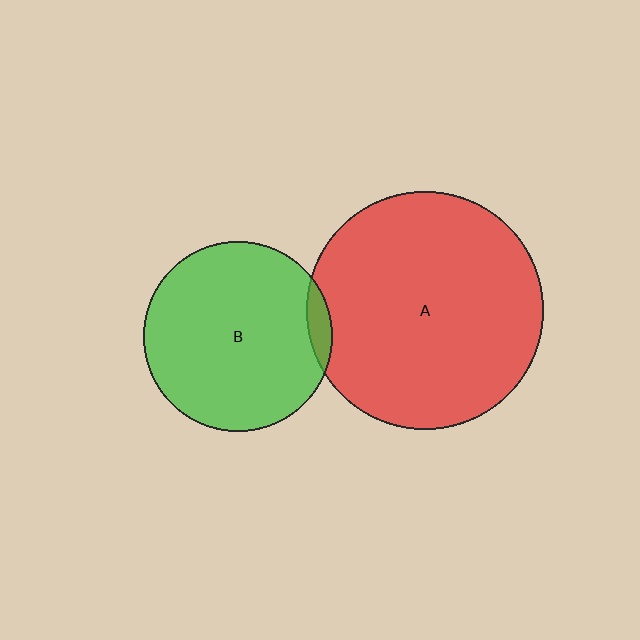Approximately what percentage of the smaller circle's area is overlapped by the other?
Approximately 5%.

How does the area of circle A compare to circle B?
Approximately 1.6 times.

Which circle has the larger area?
Circle A (red).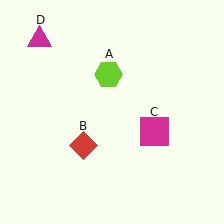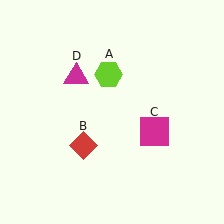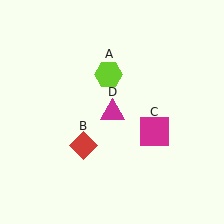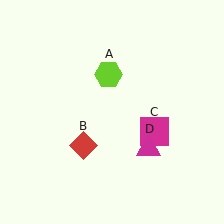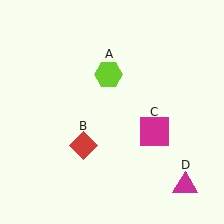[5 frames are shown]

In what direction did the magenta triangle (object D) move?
The magenta triangle (object D) moved down and to the right.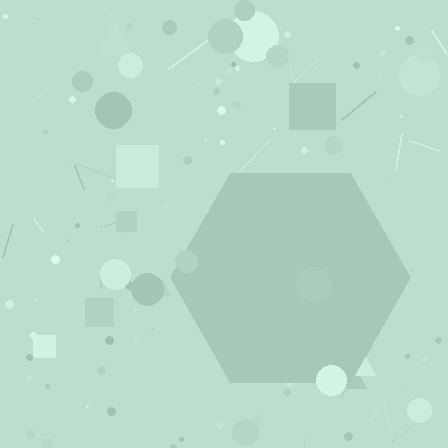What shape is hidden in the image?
A hexagon is hidden in the image.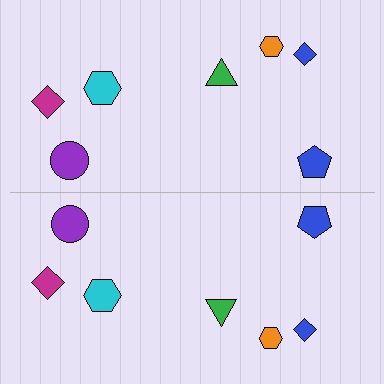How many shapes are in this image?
There are 14 shapes in this image.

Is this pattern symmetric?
Yes, this pattern has bilateral (reflection) symmetry.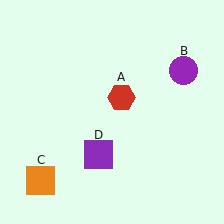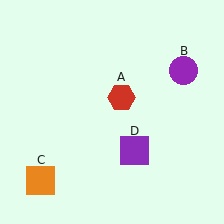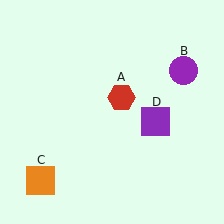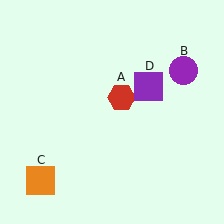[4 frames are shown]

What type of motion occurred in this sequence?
The purple square (object D) rotated counterclockwise around the center of the scene.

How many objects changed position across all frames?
1 object changed position: purple square (object D).